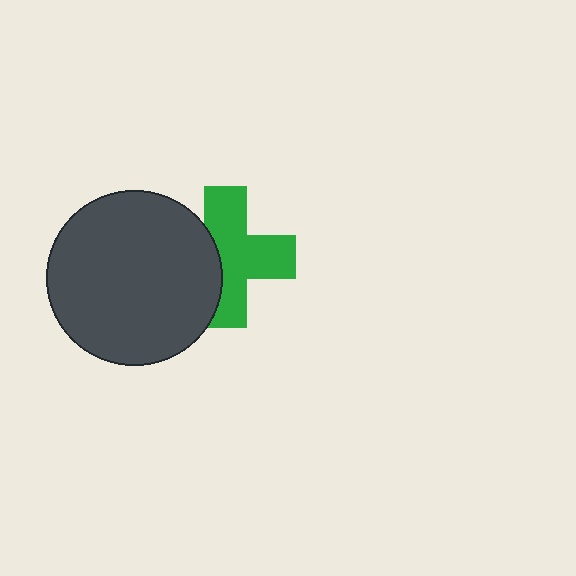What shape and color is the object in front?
The object in front is a dark gray circle.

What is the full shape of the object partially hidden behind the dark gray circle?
The partially hidden object is a green cross.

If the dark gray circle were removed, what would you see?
You would see the complete green cross.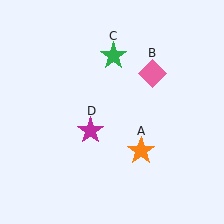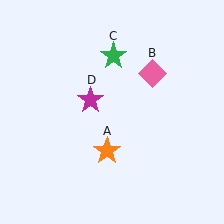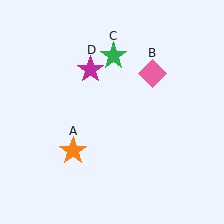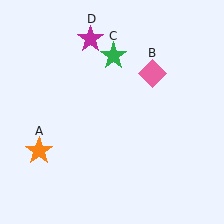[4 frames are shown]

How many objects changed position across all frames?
2 objects changed position: orange star (object A), magenta star (object D).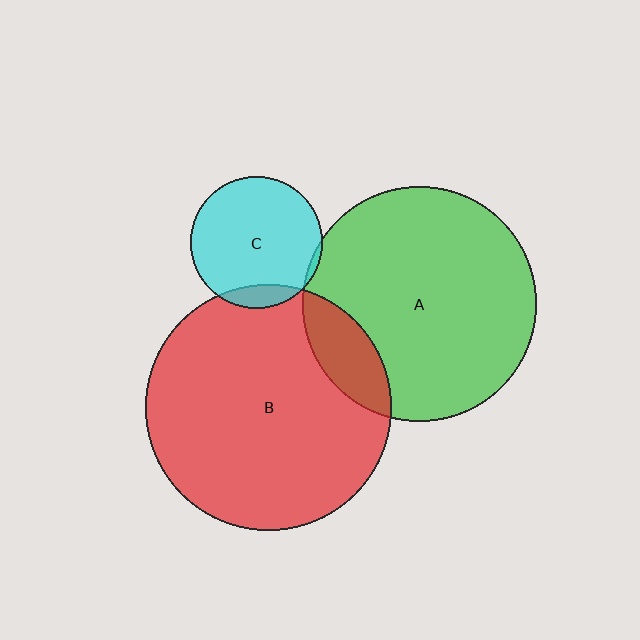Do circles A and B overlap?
Yes.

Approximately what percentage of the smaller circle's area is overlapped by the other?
Approximately 15%.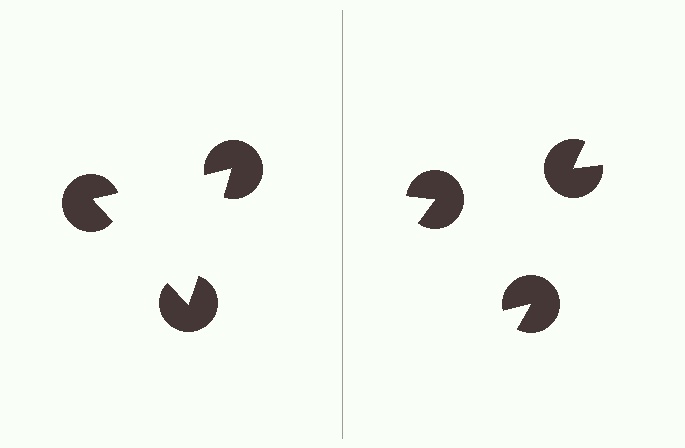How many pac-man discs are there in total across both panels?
6 — 3 on each side.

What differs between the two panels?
The pac-man discs are positioned identically on both sides; only the wedge orientations differ. On the left they align to a triangle; on the right they are misaligned.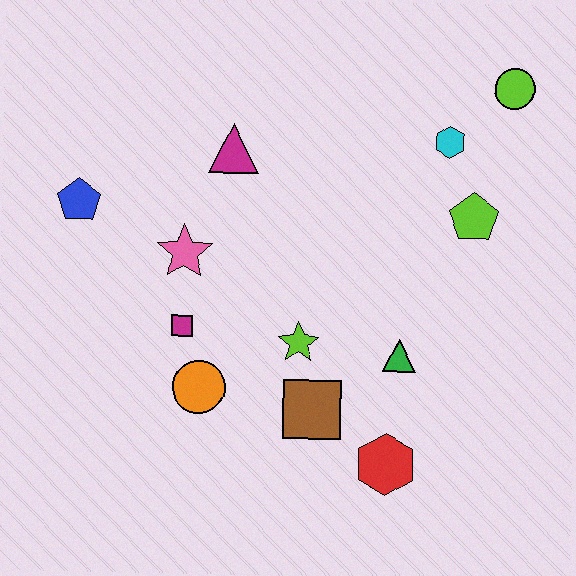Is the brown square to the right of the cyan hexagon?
No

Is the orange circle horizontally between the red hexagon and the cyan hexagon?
No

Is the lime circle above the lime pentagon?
Yes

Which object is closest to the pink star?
The magenta square is closest to the pink star.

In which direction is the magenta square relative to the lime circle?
The magenta square is to the left of the lime circle.